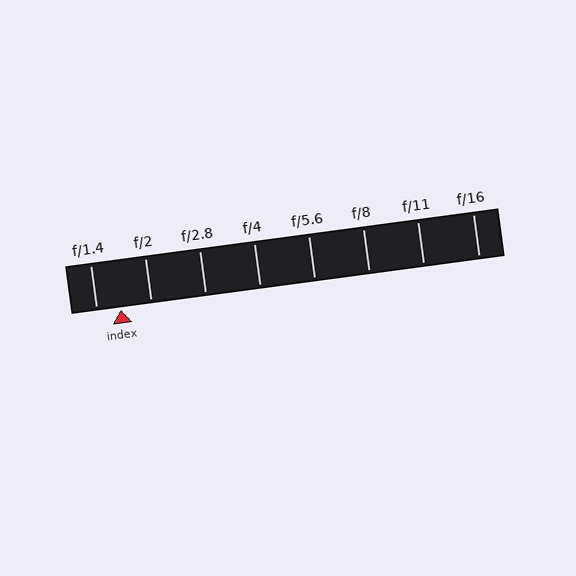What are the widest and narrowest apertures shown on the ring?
The widest aperture shown is f/1.4 and the narrowest is f/16.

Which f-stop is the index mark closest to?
The index mark is closest to f/1.4.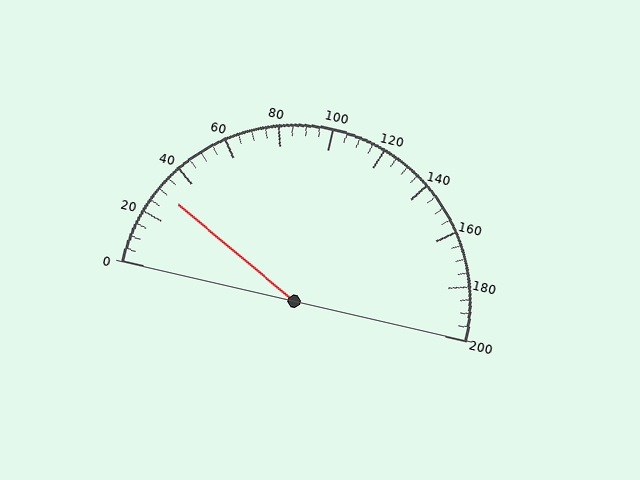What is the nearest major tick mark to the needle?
The nearest major tick mark is 40.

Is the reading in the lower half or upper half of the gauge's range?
The reading is in the lower half of the range (0 to 200).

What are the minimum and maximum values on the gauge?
The gauge ranges from 0 to 200.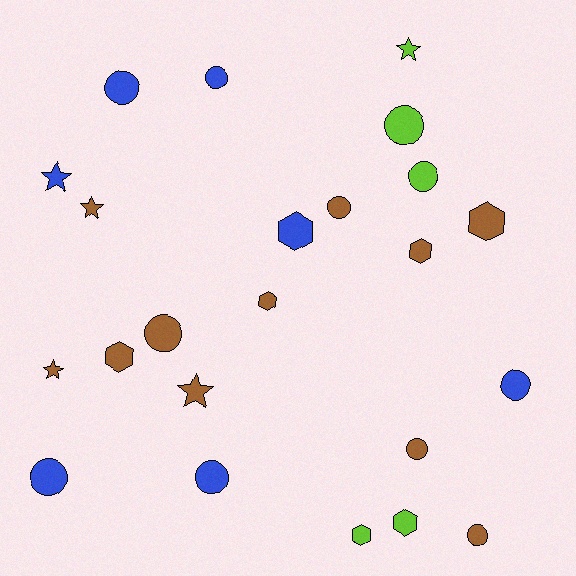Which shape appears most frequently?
Circle, with 11 objects.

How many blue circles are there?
There are 5 blue circles.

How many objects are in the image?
There are 23 objects.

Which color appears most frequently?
Brown, with 11 objects.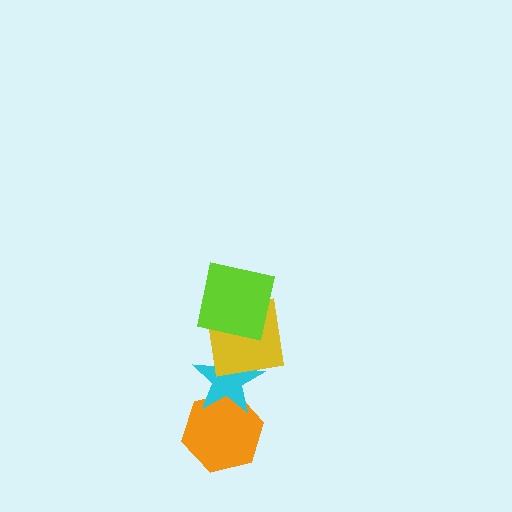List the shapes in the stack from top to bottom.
From top to bottom: the lime square, the yellow square, the cyan star, the orange hexagon.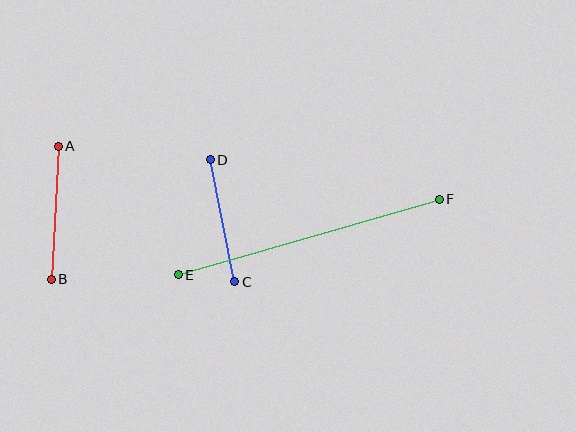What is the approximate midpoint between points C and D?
The midpoint is at approximately (222, 221) pixels.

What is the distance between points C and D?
The distance is approximately 125 pixels.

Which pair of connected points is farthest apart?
Points E and F are farthest apart.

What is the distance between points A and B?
The distance is approximately 133 pixels.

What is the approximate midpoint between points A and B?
The midpoint is at approximately (55, 213) pixels.